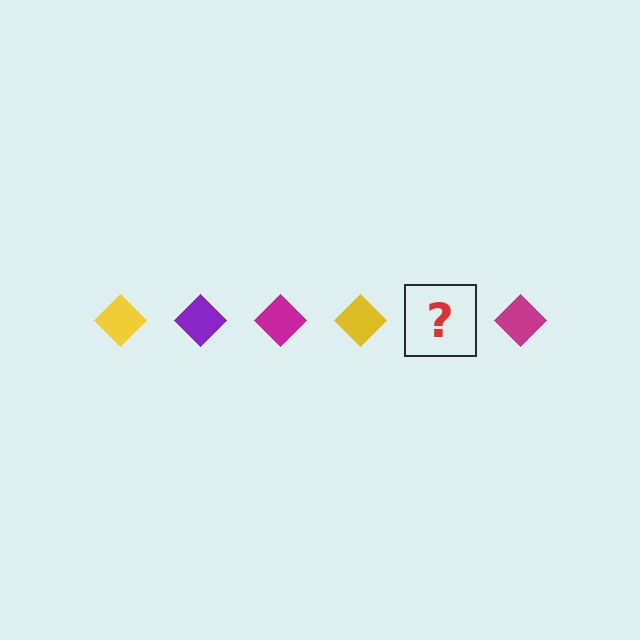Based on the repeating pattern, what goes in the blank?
The blank should be a purple diamond.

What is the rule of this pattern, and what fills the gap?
The rule is that the pattern cycles through yellow, purple, magenta diamonds. The gap should be filled with a purple diamond.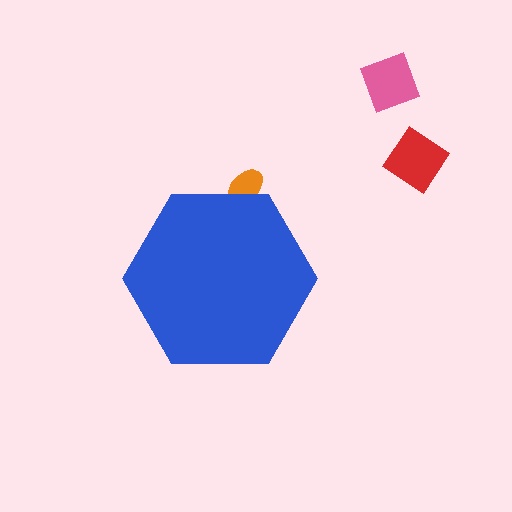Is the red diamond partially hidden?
No, the red diamond is fully visible.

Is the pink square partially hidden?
No, the pink square is fully visible.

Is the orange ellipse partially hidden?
Yes, the orange ellipse is partially hidden behind the blue hexagon.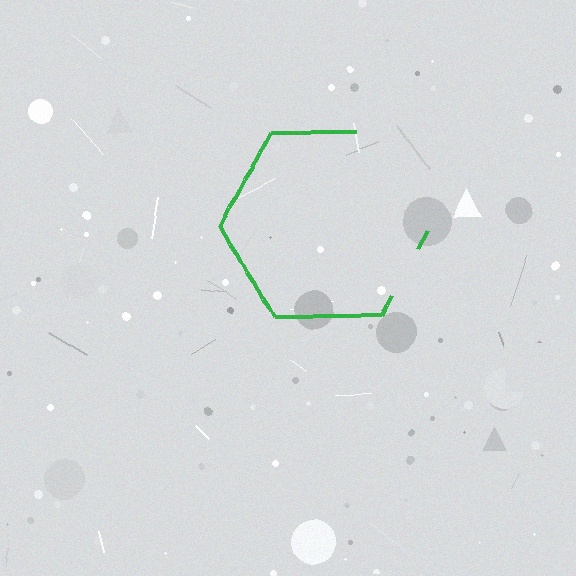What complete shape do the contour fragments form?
The contour fragments form a hexagon.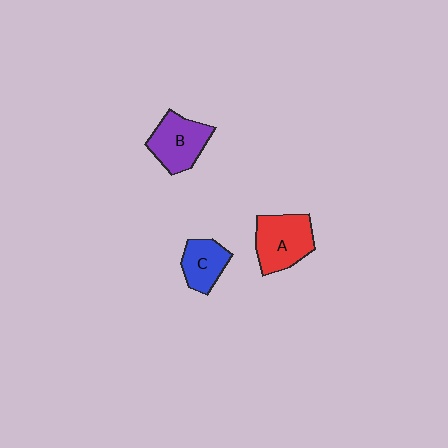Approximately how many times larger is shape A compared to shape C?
Approximately 1.5 times.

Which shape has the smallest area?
Shape C (blue).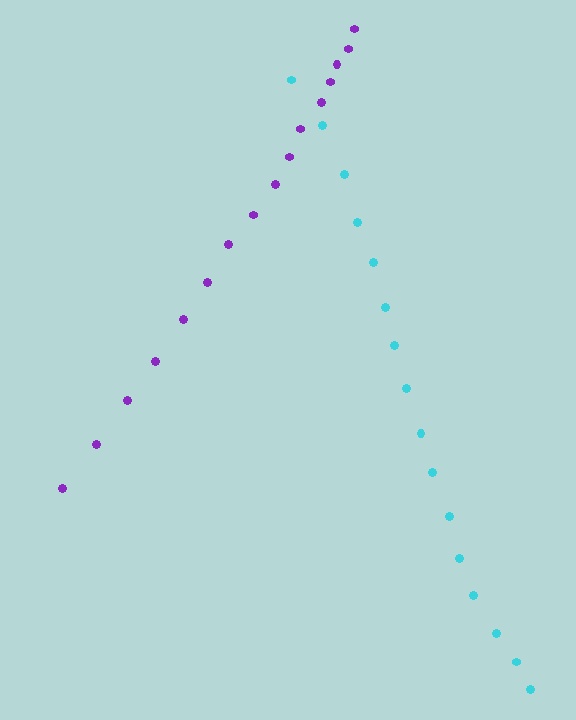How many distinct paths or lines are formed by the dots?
There are 2 distinct paths.